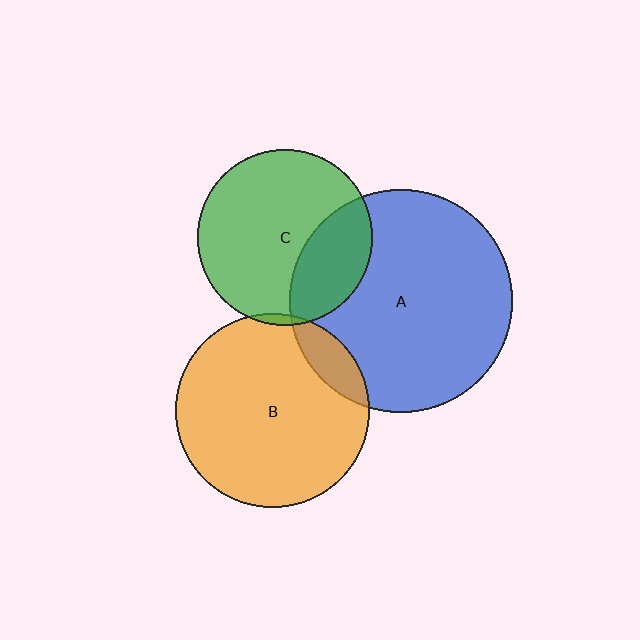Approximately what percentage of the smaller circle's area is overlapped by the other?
Approximately 5%.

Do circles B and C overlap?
Yes.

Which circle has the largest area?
Circle A (blue).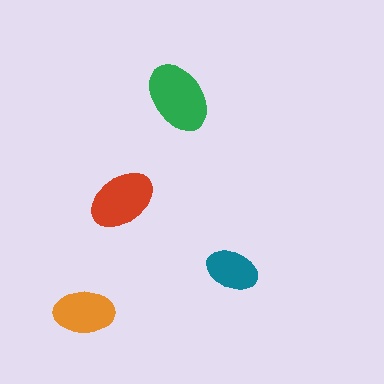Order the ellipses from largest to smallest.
the green one, the red one, the orange one, the teal one.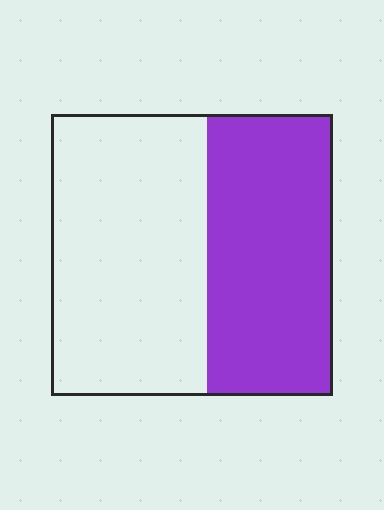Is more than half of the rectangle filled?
No.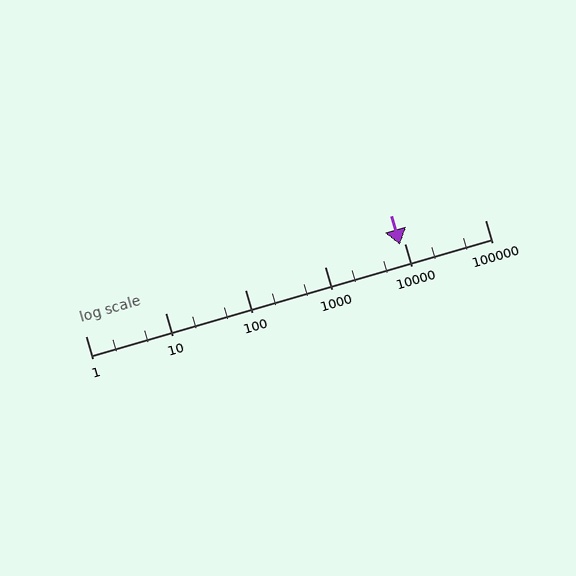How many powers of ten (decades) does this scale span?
The scale spans 5 decades, from 1 to 100000.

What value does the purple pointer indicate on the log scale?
The pointer indicates approximately 8700.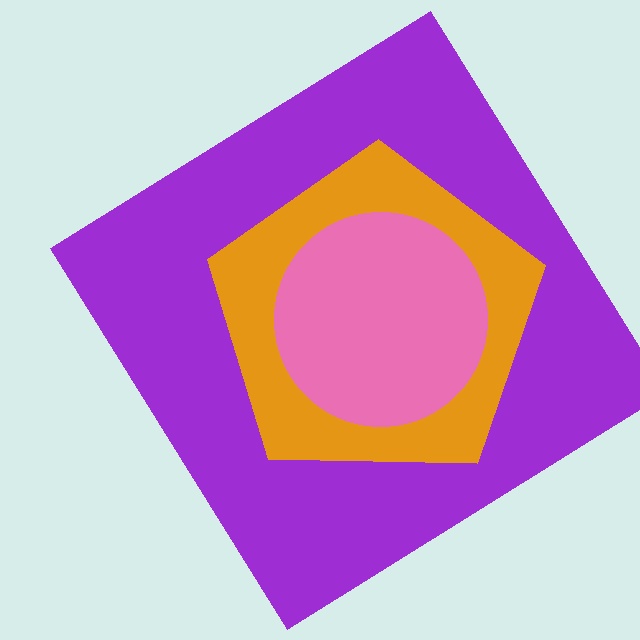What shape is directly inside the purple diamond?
The orange pentagon.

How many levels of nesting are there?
3.